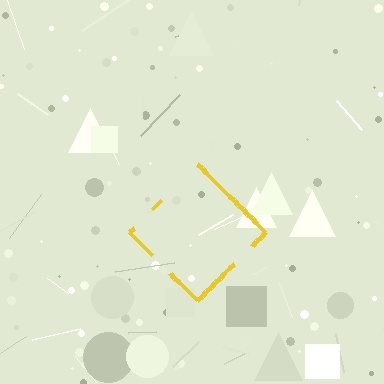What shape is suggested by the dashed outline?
The dashed outline suggests a diamond.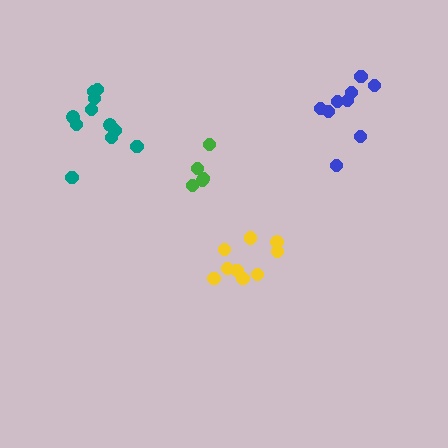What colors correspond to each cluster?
The clusters are colored: blue, yellow, teal, green.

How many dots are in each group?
Group 1: 9 dots, Group 2: 9 dots, Group 3: 11 dots, Group 4: 5 dots (34 total).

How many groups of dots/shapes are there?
There are 4 groups.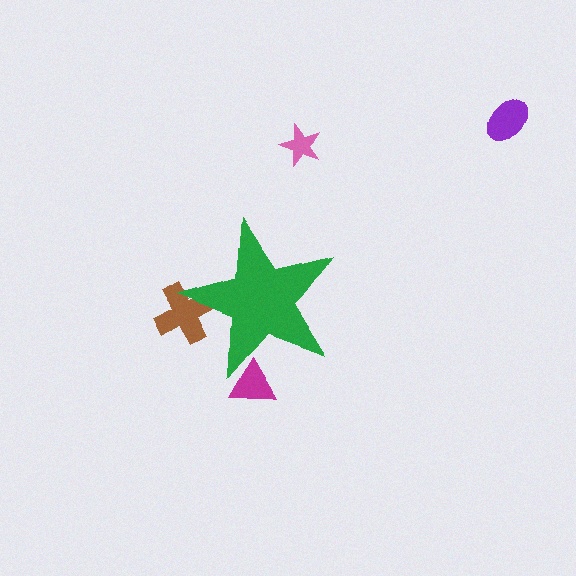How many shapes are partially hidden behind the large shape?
2 shapes are partially hidden.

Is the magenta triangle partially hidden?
Yes, the magenta triangle is partially hidden behind the green star.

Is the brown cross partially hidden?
Yes, the brown cross is partially hidden behind the green star.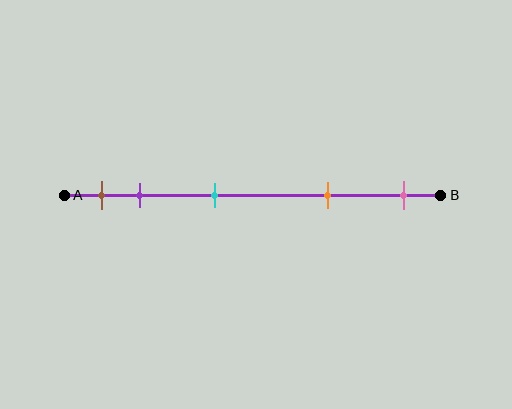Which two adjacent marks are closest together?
The brown and purple marks are the closest adjacent pair.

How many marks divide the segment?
There are 5 marks dividing the segment.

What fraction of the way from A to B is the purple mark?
The purple mark is approximately 20% (0.2) of the way from A to B.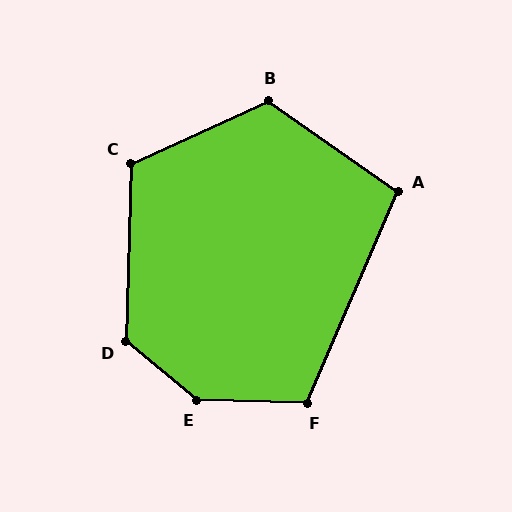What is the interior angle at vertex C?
Approximately 116 degrees (obtuse).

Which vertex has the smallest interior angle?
A, at approximately 102 degrees.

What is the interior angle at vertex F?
Approximately 112 degrees (obtuse).